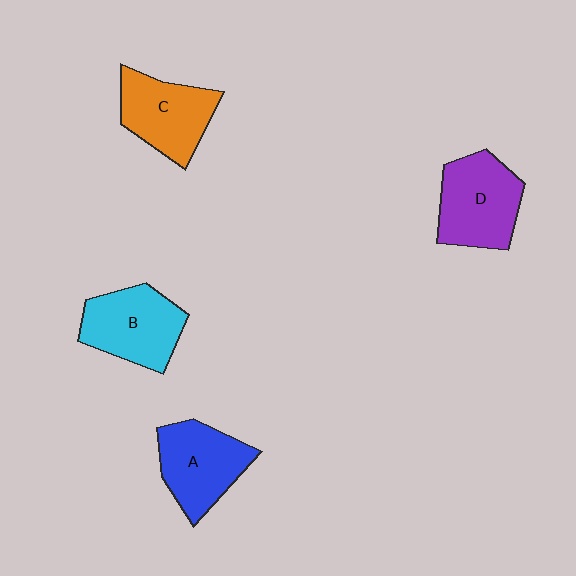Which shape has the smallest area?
Shape C (orange).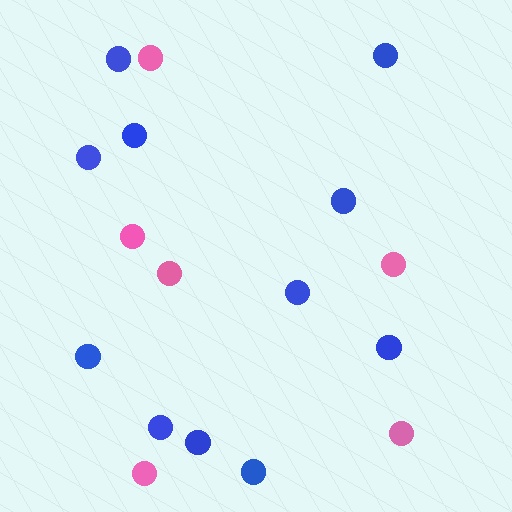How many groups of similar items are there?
There are 2 groups: one group of pink circles (6) and one group of blue circles (11).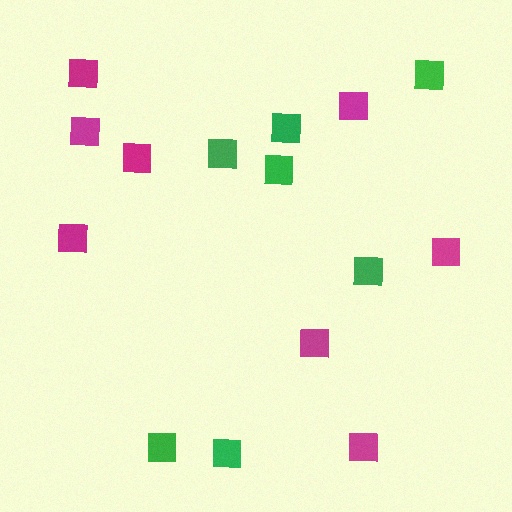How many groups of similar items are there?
There are 2 groups: one group of green squares (7) and one group of magenta squares (8).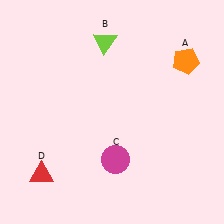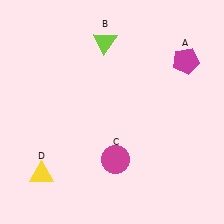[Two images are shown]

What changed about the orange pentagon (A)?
In Image 1, A is orange. In Image 2, it changed to magenta.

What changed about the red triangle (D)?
In Image 1, D is red. In Image 2, it changed to yellow.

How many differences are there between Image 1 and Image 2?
There are 2 differences between the two images.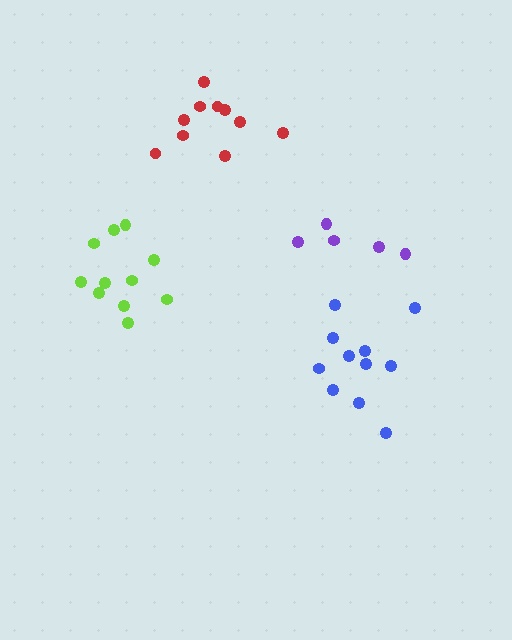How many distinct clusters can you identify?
There are 4 distinct clusters.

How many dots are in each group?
Group 1: 5 dots, Group 2: 10 dots, Group 3: 11 dots, Group 4: 11 dots (37 total).